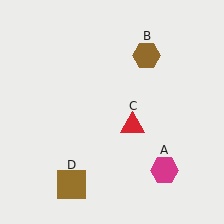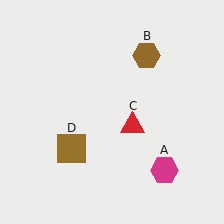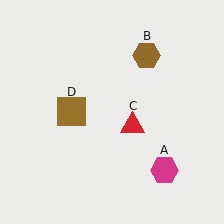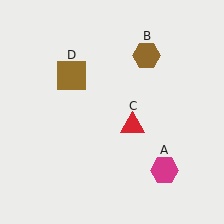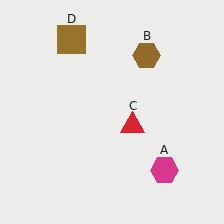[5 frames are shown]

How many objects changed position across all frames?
1 object changed position: brown square (object D).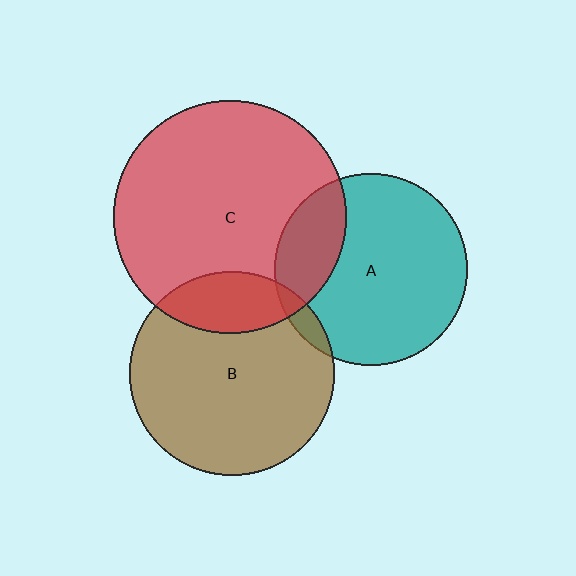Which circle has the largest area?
Circle C (red).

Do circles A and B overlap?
Yes.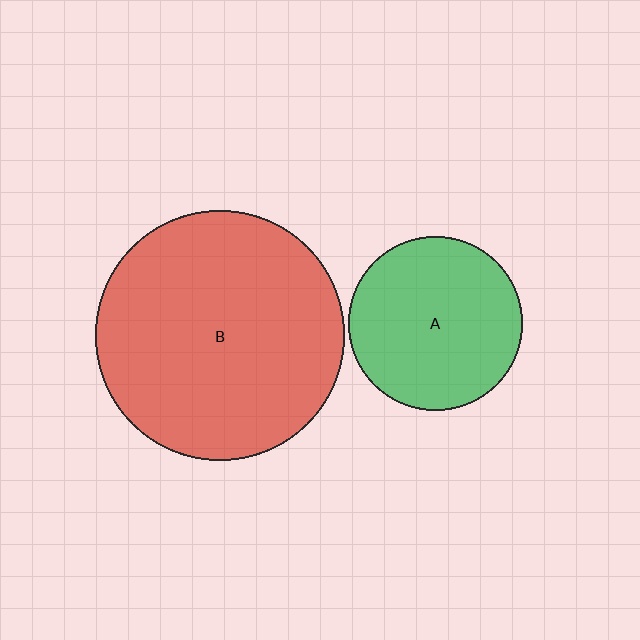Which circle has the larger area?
Circle B (red).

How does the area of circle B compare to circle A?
Approximately 2.1 times.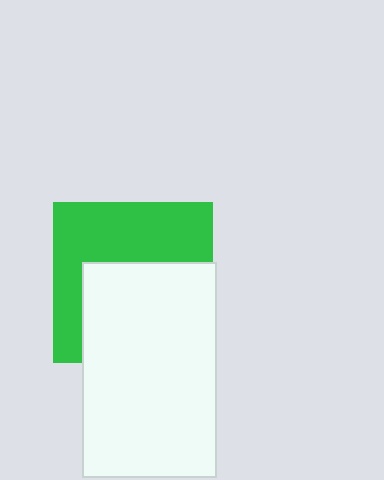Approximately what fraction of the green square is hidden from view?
Roughly 52% of the green square is hidden behind the white rectangle.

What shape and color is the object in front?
The object in front is a white rectangle.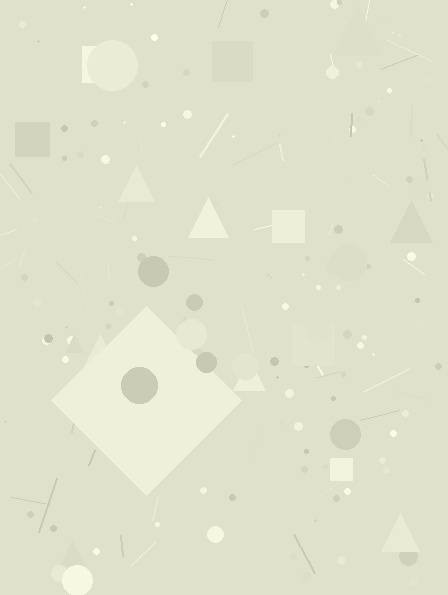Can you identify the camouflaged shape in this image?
The camouflaged shape is a diamond.